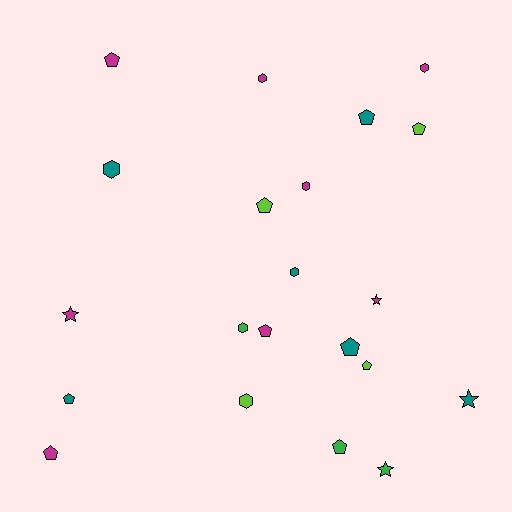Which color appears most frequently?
Magenta, with 8 objects.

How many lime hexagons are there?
There is 1 lime hexagon.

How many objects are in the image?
There are 21 objects.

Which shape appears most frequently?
Pentagon, with 10 objects.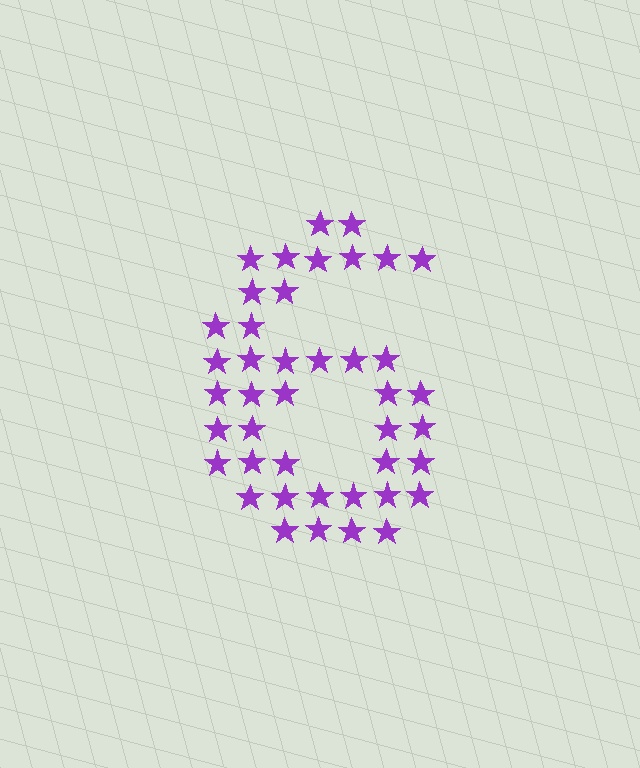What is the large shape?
The large shape is the digit 6.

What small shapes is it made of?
It is made of small stars.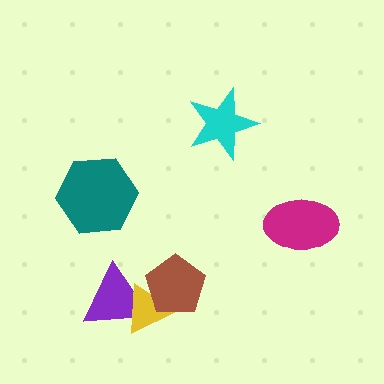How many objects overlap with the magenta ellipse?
0 objects overlap with the magenta ellipse.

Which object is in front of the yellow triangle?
The brown pentagon is in front of the yellow triangle.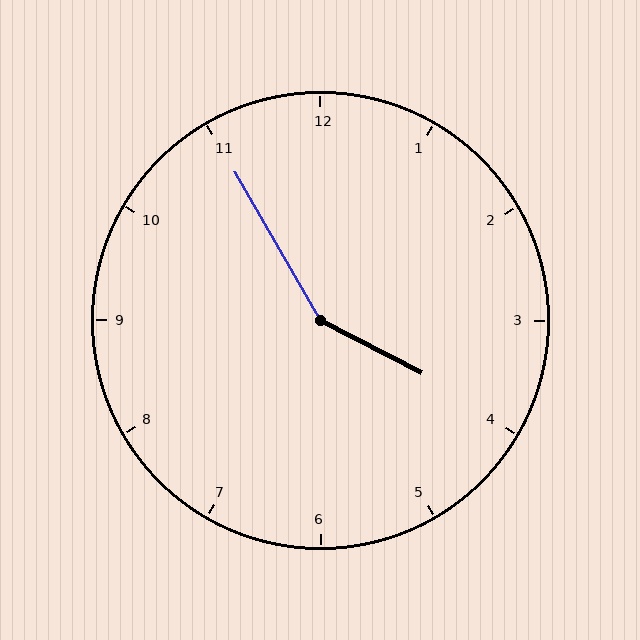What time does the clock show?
3:55.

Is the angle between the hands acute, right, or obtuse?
It is obtuse.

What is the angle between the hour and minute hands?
Approximately 148 degrees.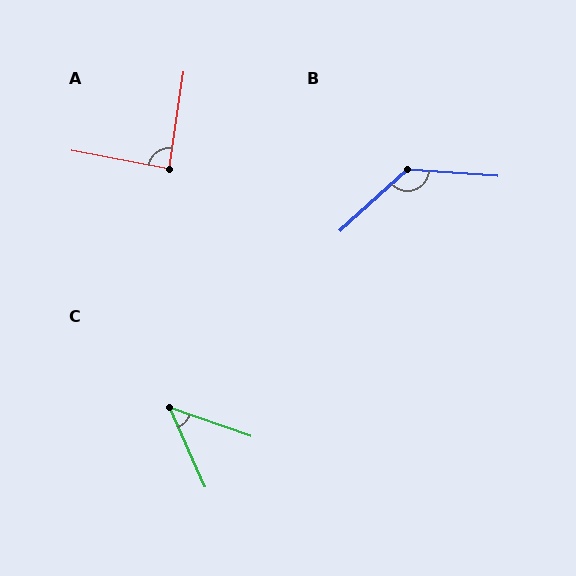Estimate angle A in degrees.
Approximately 87 degrees.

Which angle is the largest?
B, at approximately 134 degrees.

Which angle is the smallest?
C, at approximately 47 degrees.